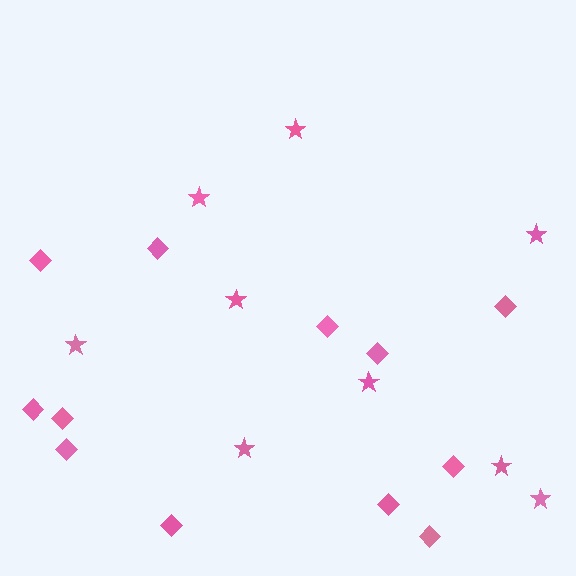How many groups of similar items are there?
There are 2 groups: one group of stars (9) and one group of diamonds (12).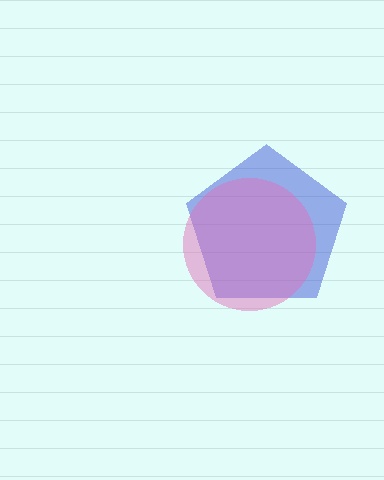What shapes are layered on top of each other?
The layered shapes are: a blue pentagon, a pink circle.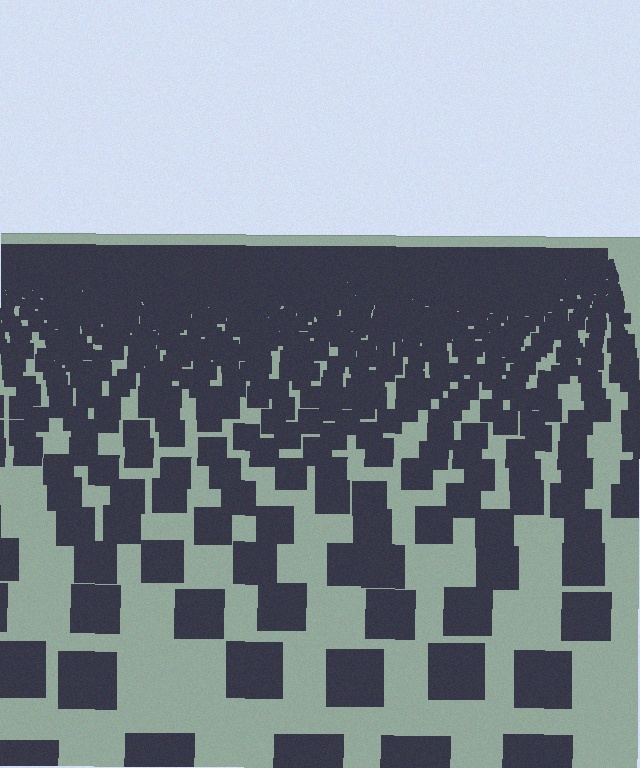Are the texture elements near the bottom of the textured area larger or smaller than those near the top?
Larger. Near the bottom, elements are closer to the viewer and appear at a bigger on-screen size.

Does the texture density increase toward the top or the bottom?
Density increases toward the top.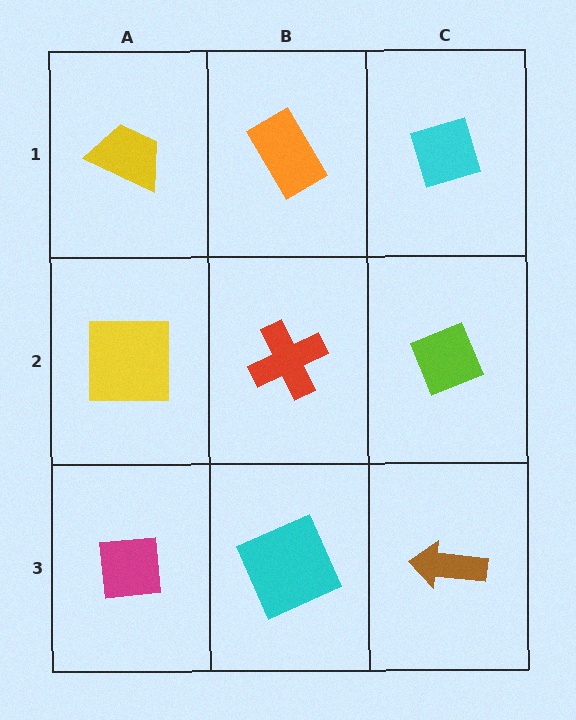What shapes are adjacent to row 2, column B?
An orange rectangle (row 1, column B), a cyan square (row 3, column B), a yellow square (row 2, column A), a lime diamond (row 2, column C).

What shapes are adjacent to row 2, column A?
A yellow trapezoid (row 1, column A), a magenta square (row 3, column A), a red cross (row 2, column B).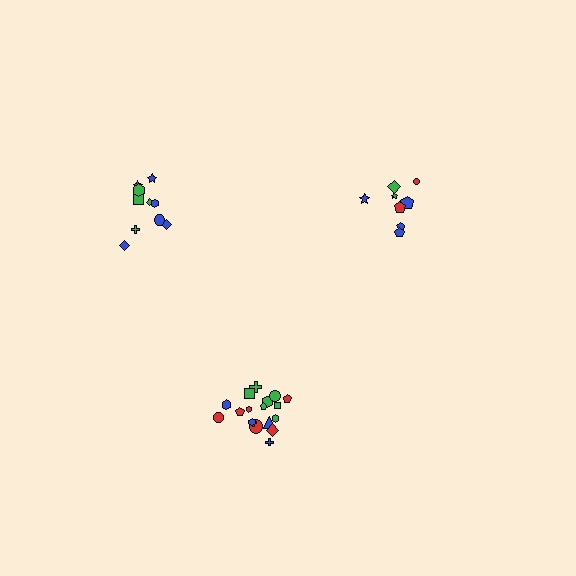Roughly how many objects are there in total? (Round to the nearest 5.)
Roughly 35 objects in total.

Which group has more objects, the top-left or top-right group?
The top-left group.